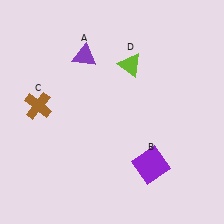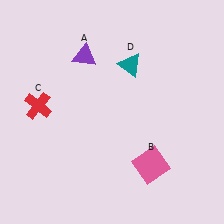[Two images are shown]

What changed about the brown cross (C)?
In Image 1, C is brown. In Image 2, it changed to red.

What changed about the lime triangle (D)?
In Image 1, D is lime. In Image 2, it changed to teal.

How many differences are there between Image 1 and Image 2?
There are 3 differences between the two images.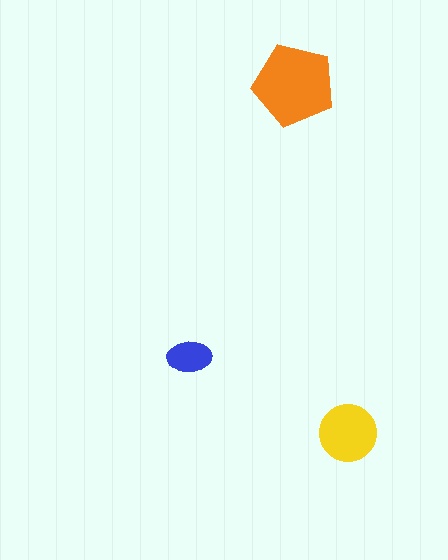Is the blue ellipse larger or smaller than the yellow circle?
Smaller.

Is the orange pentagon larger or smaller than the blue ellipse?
Larger.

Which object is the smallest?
The blue ellipse.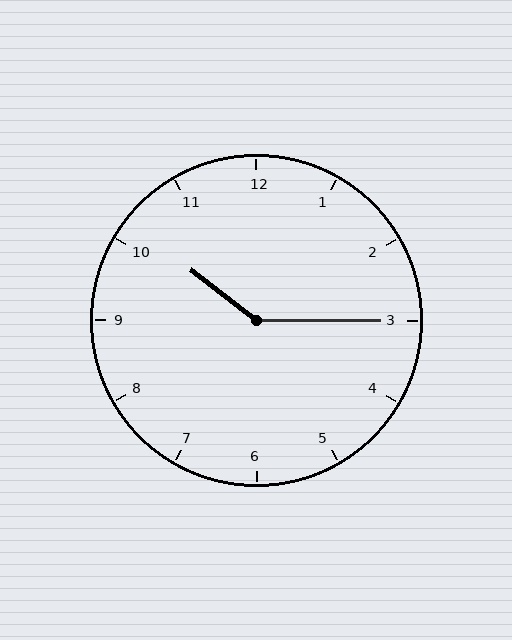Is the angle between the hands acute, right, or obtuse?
It is obtuse.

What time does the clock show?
10:15.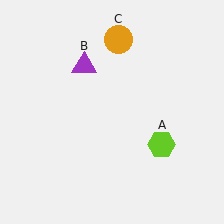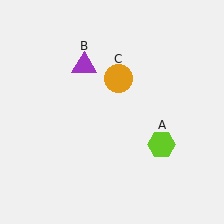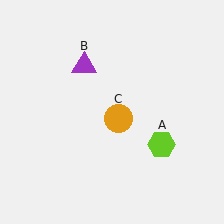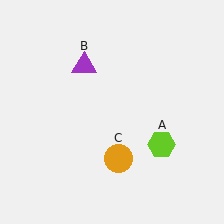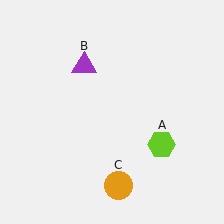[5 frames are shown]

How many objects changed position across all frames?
1 object changed position: orange circle (object C).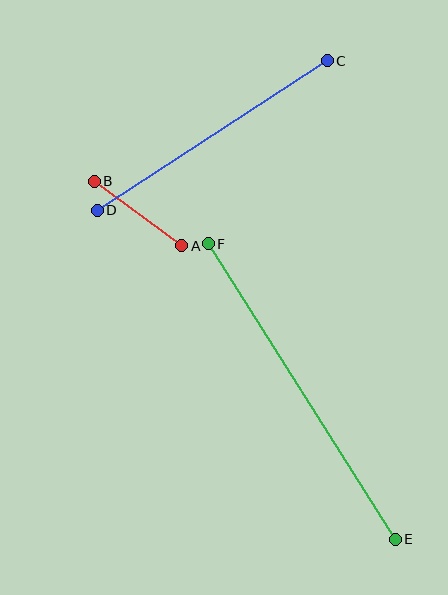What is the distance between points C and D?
The distance is approximately 274 pixels.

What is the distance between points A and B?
The distance is approximately 108 pixels.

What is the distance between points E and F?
The distance is approximately 350 pixels.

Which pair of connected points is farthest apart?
Points E and F are farthest apart.